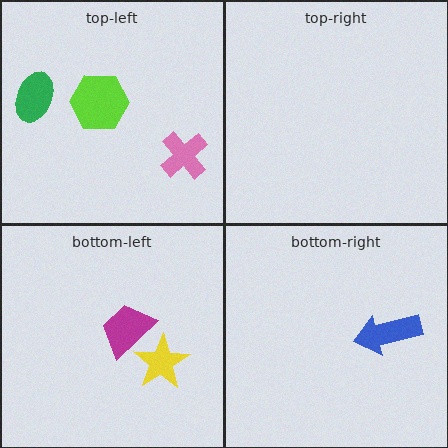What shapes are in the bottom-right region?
The blue arrow.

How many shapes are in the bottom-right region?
1.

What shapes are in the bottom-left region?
The magenta trapezoid, the yellow star.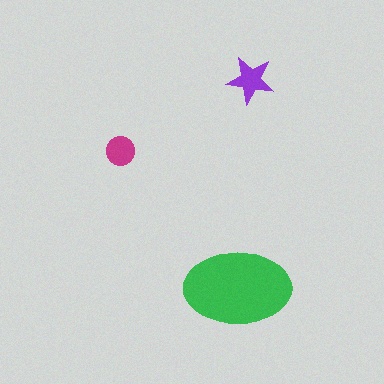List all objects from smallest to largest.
The magenta circle, the purple star, the green ellipse.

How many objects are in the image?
There are 3 objects in the image.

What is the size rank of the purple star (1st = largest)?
2nd.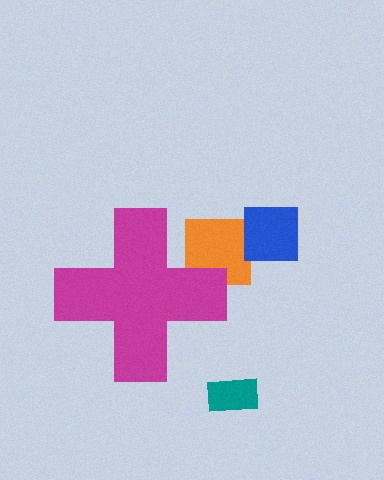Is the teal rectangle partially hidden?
No, the teal rectangle is fully visible.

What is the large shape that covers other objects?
A magenta cross.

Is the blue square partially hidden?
No, the blue square is fully visible.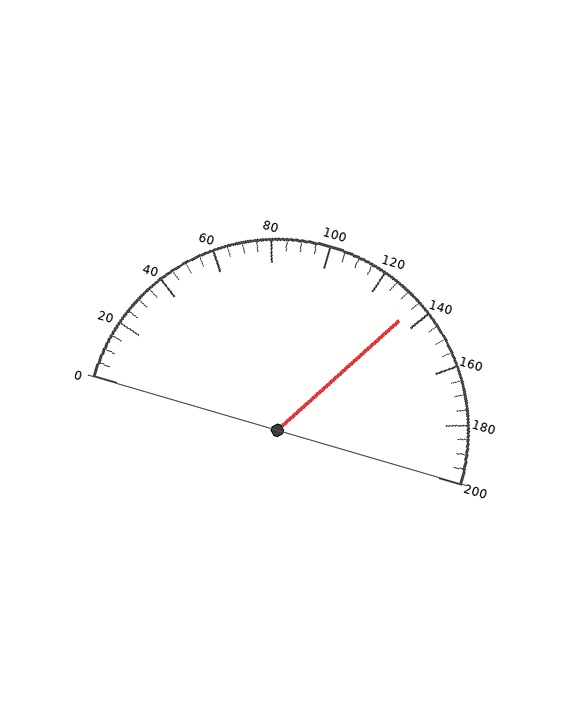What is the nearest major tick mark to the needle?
The nearest major tick mark is 140.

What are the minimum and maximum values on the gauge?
The gauge ranges from 0 to 200.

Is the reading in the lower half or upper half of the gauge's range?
The reading is in the upper half of the range (0 to 200).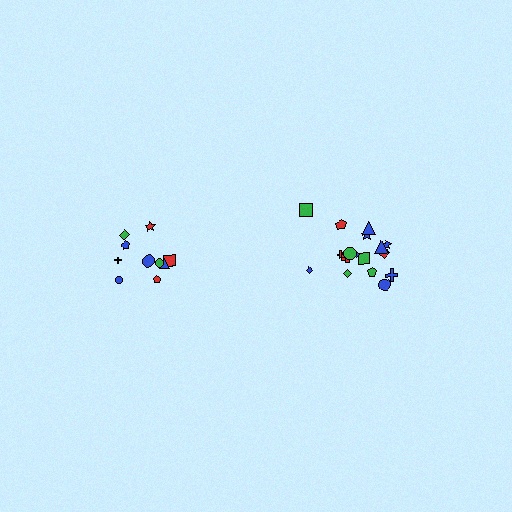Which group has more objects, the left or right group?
The right group.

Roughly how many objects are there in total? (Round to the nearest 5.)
Roughly 30 objects in total.